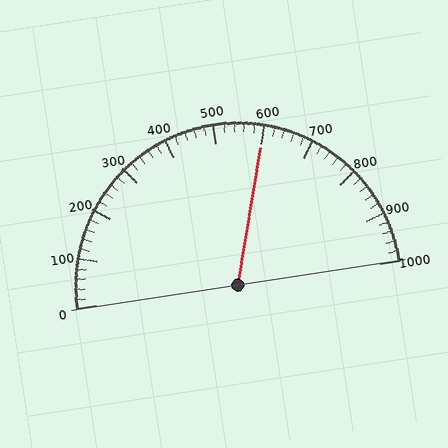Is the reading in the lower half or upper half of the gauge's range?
The reading is in the upper half of the range (0 to 1000).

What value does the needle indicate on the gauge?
The needle indicates approximately 600.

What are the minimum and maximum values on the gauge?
The gauge ranges from 0 to 1000.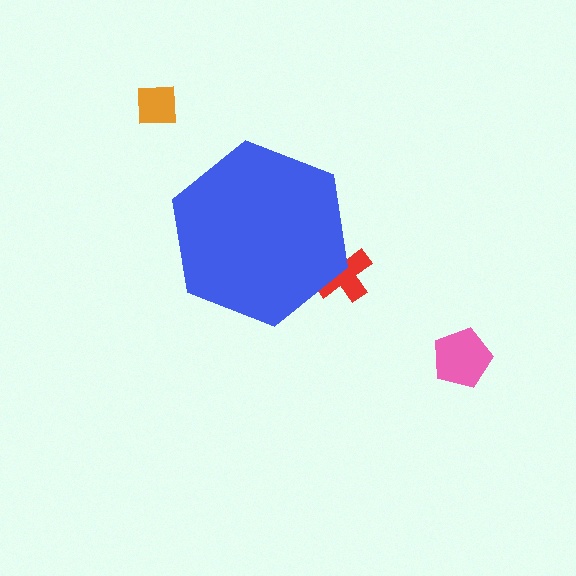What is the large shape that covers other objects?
A blue hexagon.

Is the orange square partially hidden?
No, the orange square is fully visible.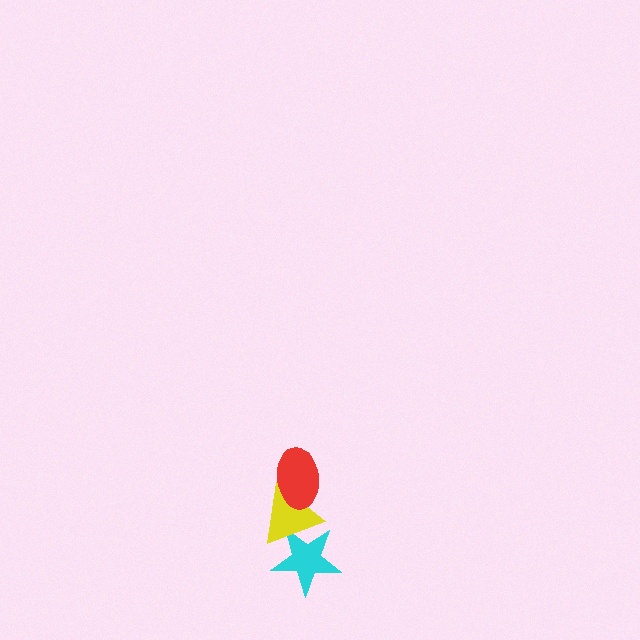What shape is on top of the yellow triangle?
The red ellipse is on top of the yellow triangle.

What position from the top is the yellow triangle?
The yellow triangle is 2nd from the top.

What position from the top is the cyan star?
The cyan star is 3rd from the top.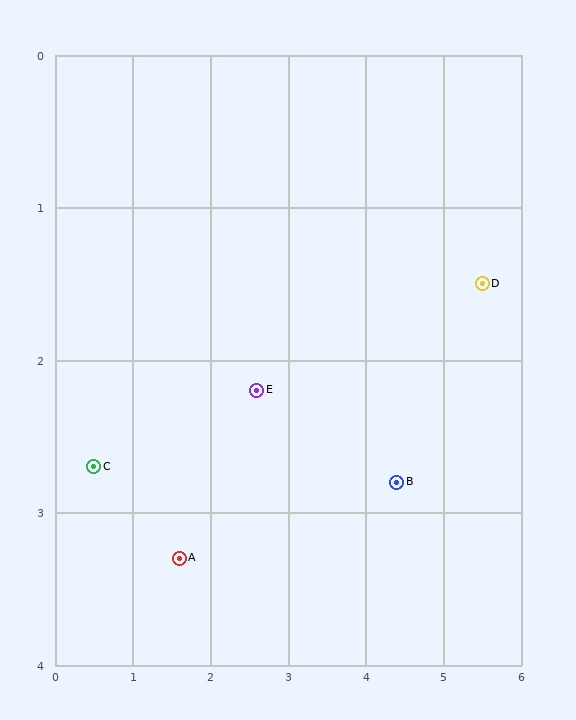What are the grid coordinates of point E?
Point E is at approximately (2.6, 2.2).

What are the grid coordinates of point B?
Point B is at approximately (4.4, 2.8).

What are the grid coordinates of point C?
Point C is at approximately (0.5, 2.7).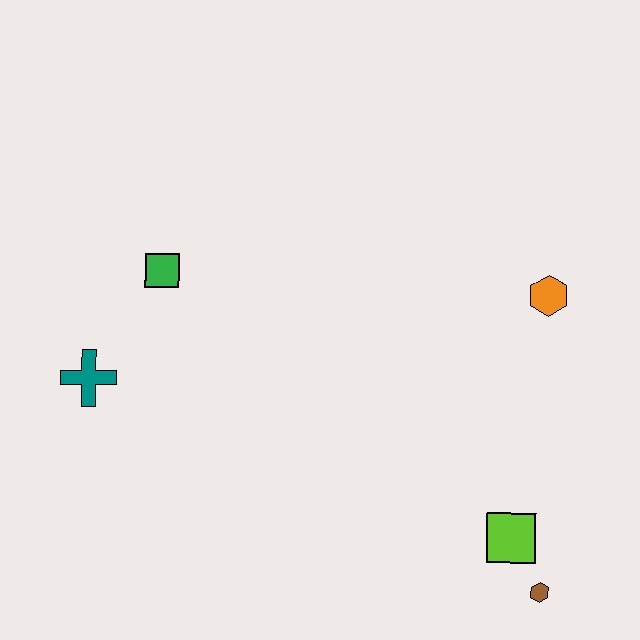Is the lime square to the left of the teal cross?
No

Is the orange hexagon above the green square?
No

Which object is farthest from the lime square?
The teal cross is farthest from the lime square.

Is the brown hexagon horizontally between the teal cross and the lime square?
No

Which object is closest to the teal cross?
The green square is closest to the teal cross.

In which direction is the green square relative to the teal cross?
The green square is above the teal cross.